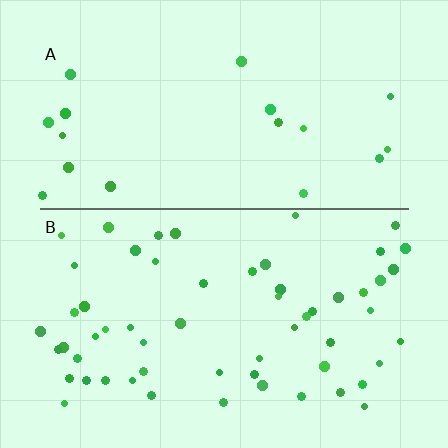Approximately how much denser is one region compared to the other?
Approximately 3.1× — region B over region A.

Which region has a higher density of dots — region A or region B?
B (the bottom).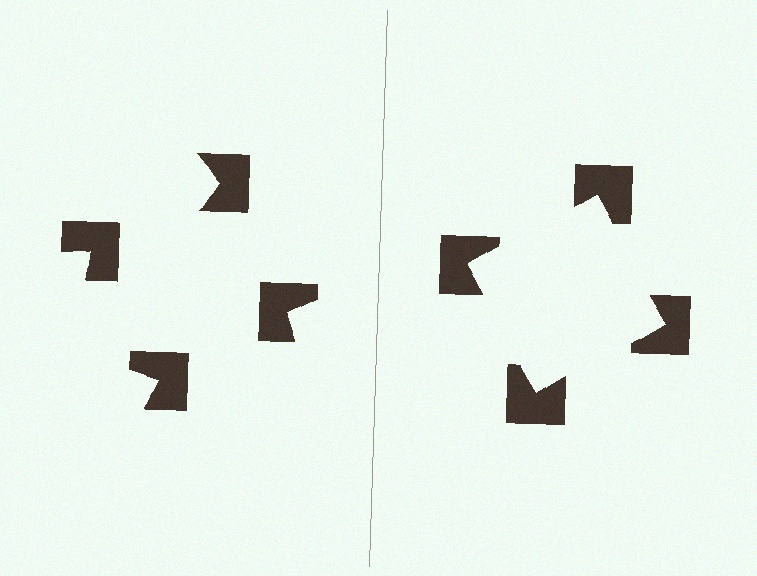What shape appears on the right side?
An illusory square.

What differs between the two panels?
The notched squares are positioned identically on both sides; only the wedge orientations differ. On the right they align to a square; on the left they are misaligned.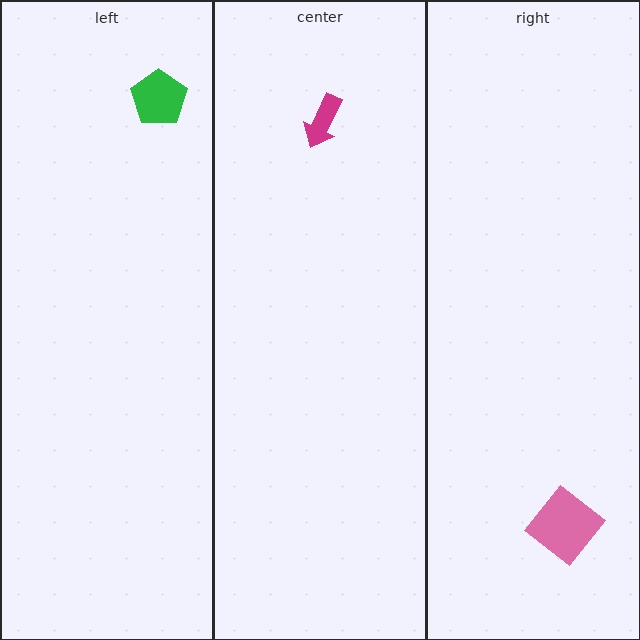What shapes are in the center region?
The magenta arrow.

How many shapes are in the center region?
1.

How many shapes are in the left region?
1.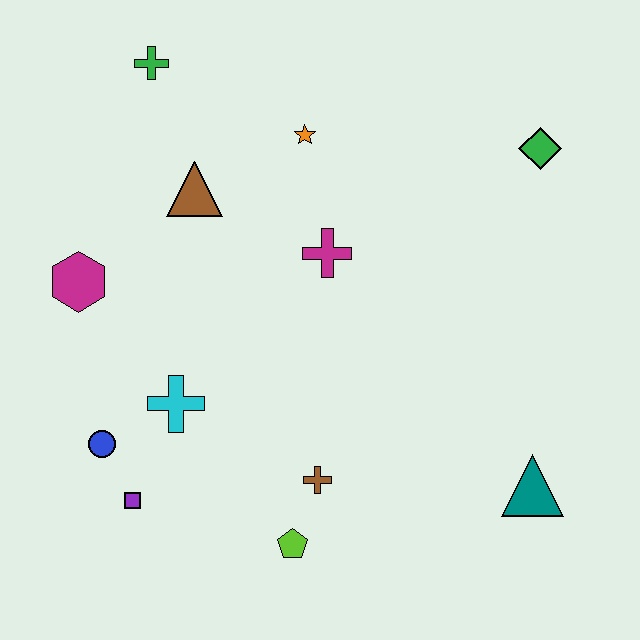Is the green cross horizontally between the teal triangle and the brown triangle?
No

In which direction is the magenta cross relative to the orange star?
The magenta cross is below the orange star.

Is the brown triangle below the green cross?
Yes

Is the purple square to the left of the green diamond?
Yes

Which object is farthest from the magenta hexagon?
The teal triangle is farthest from the magenta hexagon.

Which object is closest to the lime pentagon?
The brown cross is closest to the lime pentagon.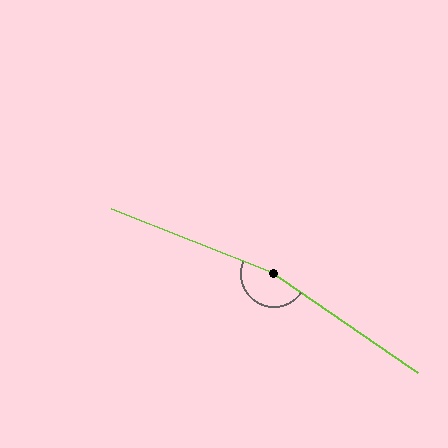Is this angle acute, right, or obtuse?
It is obtuse.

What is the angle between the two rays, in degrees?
Approximately 167 degrees.